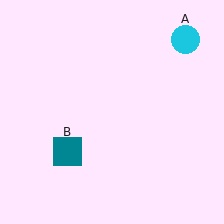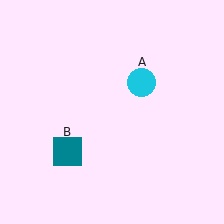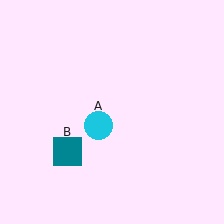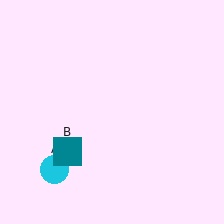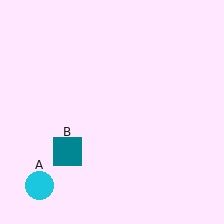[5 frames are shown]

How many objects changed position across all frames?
1 object changed position: cyan circle (object A).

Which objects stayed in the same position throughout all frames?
Teal square (object B) remained stationary.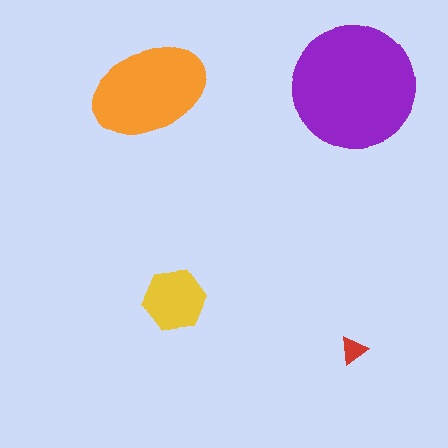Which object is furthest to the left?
The orange ellipse is leftmost.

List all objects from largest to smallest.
The purple circle, the orange ellipse, the yellow hexagon, the red triangle.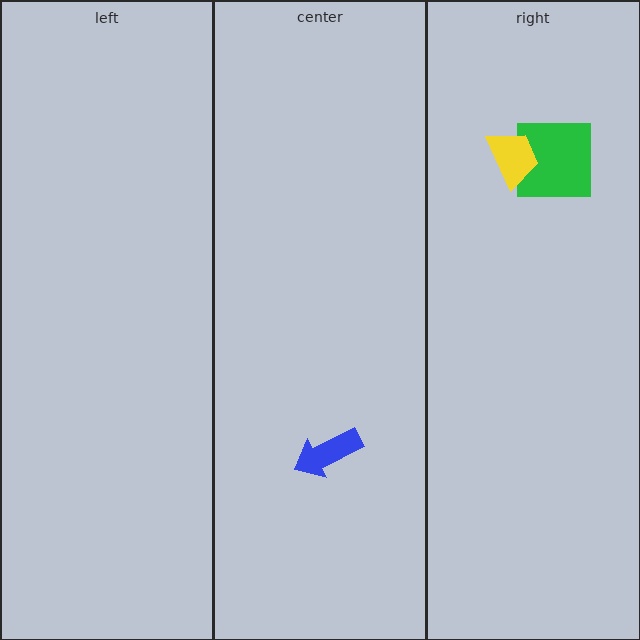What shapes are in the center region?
The blue arrow.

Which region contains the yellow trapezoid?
The right region.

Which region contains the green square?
The right region.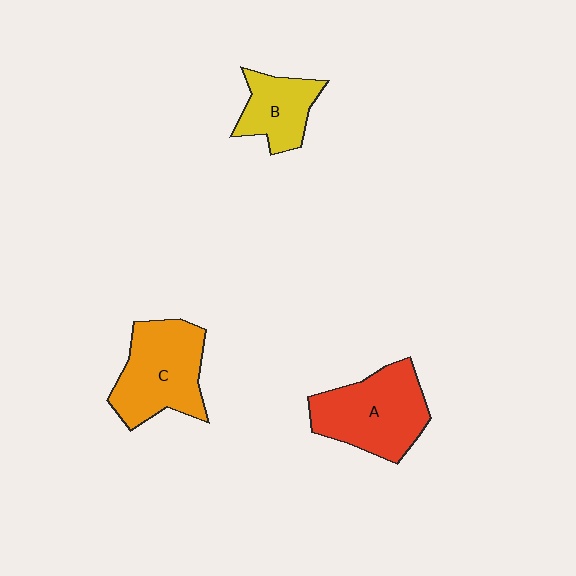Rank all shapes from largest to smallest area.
From largest to smallest: A (red), C (orange), B (yellow).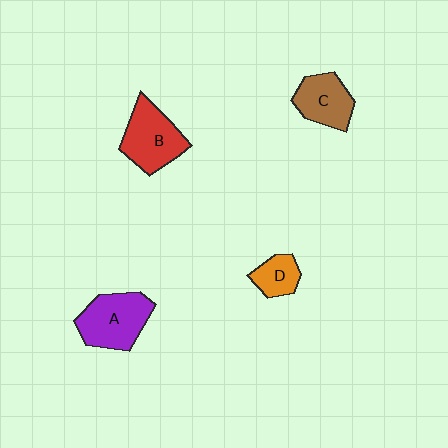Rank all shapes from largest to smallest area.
From largest to smallest: A (purple), B (red), C (brown), D (orange).